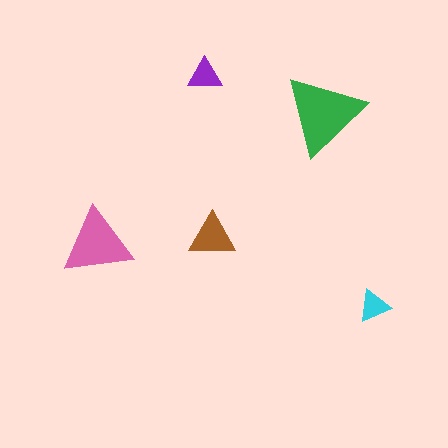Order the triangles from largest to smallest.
the green one, the pink one, the brown one, the purple one, the cyan one.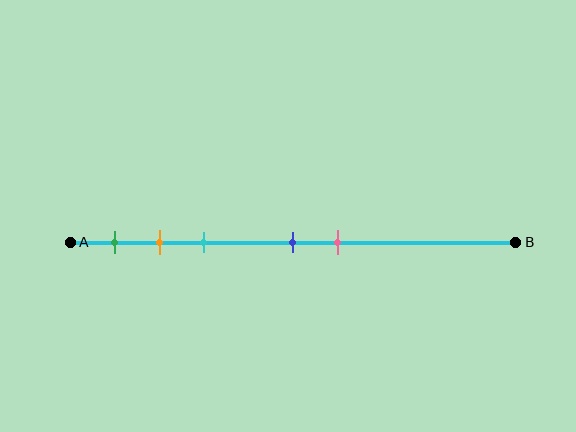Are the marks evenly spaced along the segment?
No, the marks are not evenly spaced.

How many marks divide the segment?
There are 5 marks dividing the segment.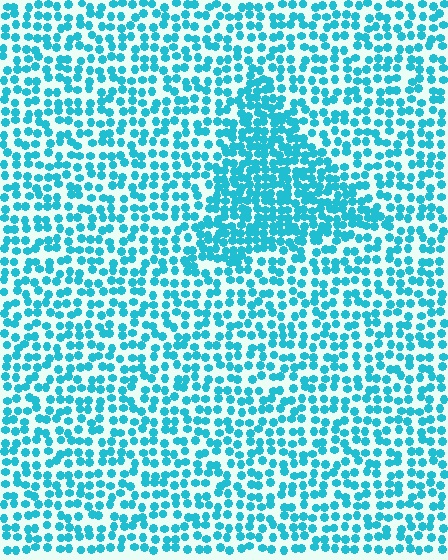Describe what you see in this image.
The image contains small cyan elements arranged at two different densities. A triangle-shaped region is visible where the elements are more densely packed than the surrounding area.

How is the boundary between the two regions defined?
The boundary is defined by a change in element density (approximately 1.8x ratio). All elements are the same color, size, and shape.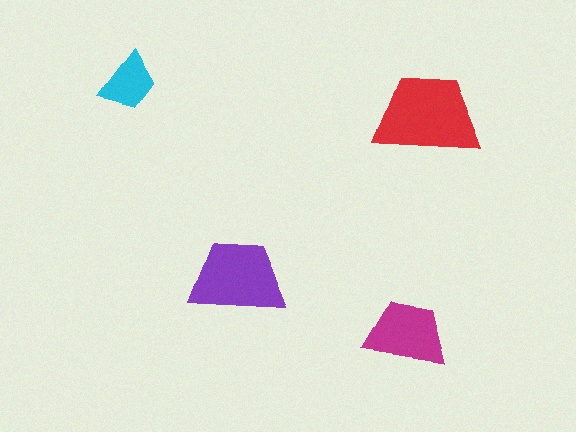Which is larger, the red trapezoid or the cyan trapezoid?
The red one.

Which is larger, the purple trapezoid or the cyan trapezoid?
The purple one.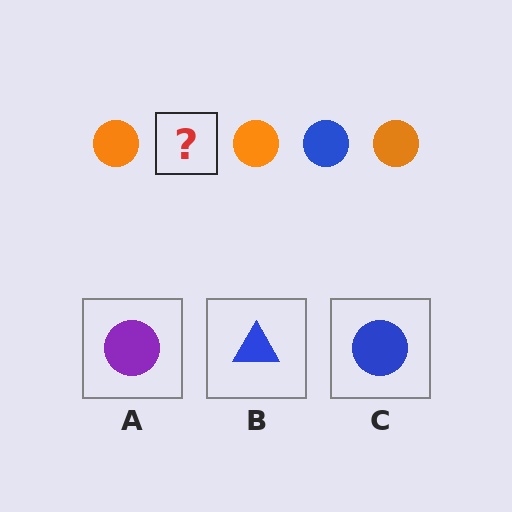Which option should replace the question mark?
Option C.